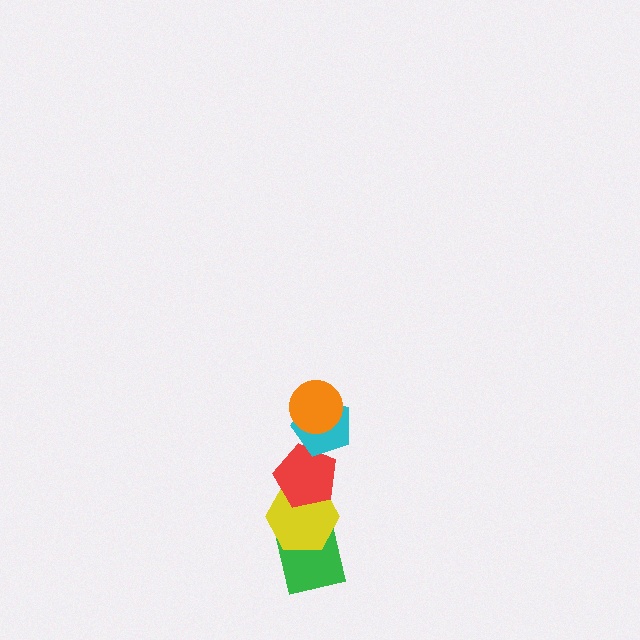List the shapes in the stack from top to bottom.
From top to bottom: the orange circle, the cyan pentagon, the red pentagon, the yellow hexagon, the green square.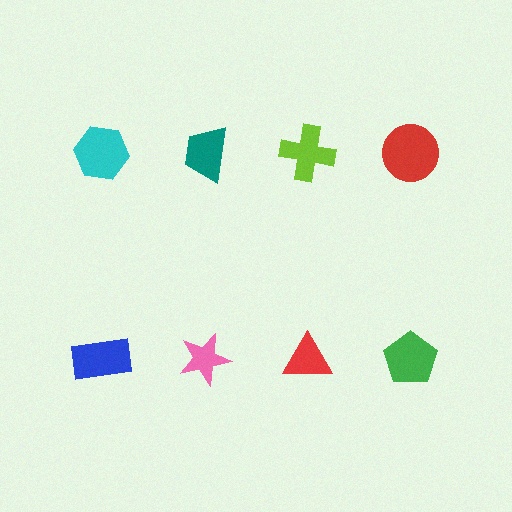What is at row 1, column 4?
A red circle.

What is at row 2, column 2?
A pink star.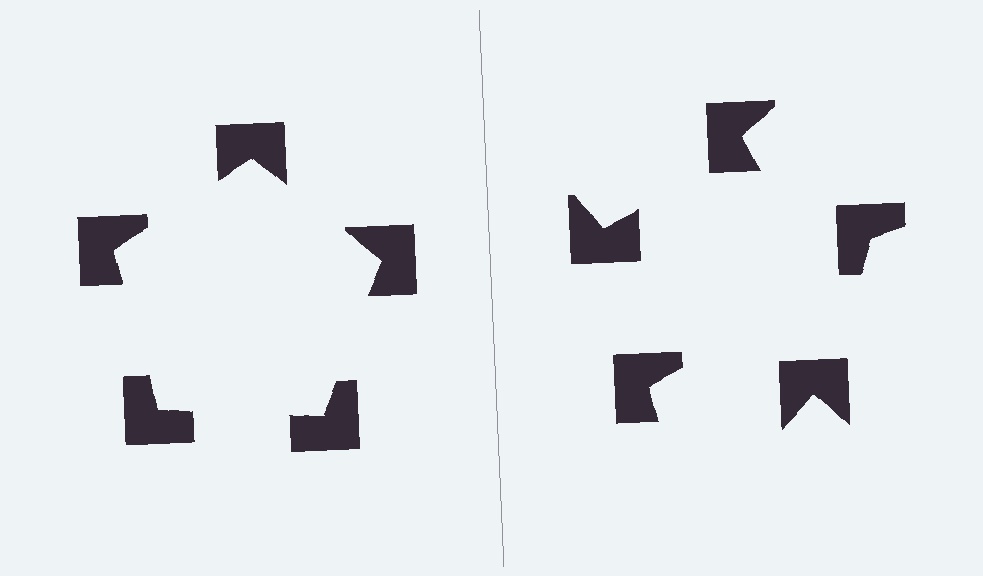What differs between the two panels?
The notched squares are positioned identically on both sides; only the wedge orientations differ. On the left they align to a pentagon; on the right they are misaligned.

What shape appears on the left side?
An illusory pentagon.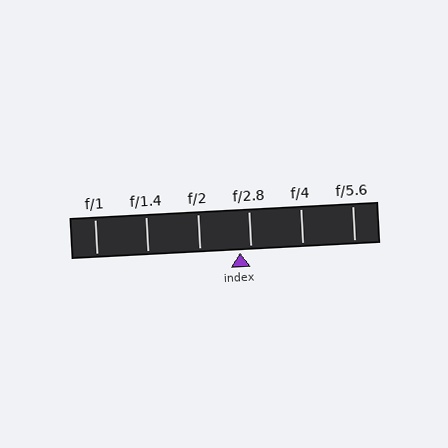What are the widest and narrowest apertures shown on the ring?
The widest aperture shown is f/1 and the narrowest is f/5.6.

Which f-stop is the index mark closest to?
The index mark is closest to f/2.8.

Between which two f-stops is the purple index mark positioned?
The index mark is between f/2 and f/2.8.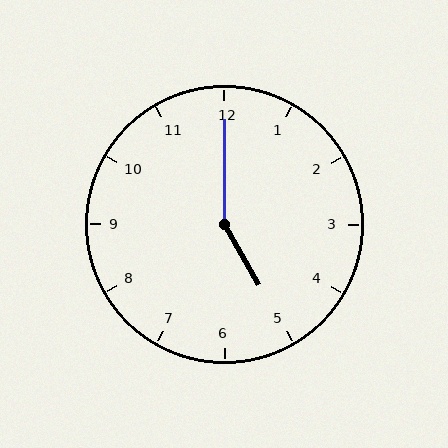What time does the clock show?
5:00.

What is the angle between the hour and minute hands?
Approximately 150 degrees.